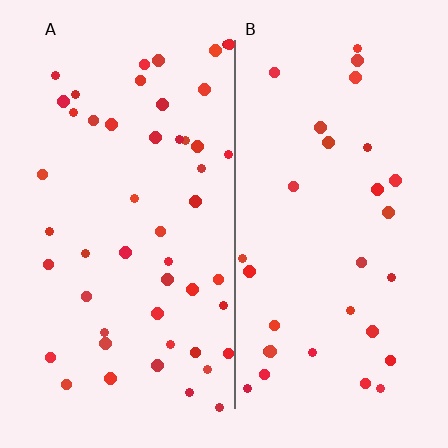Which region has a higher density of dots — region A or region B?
A (the left).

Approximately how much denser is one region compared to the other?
Approximately 1.6× — region A over region B.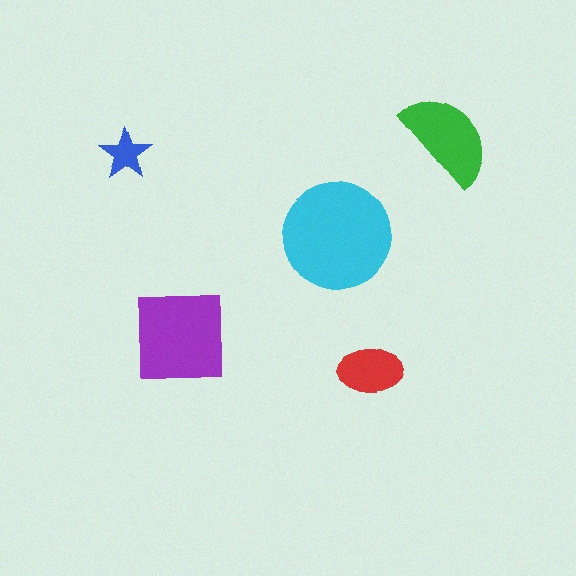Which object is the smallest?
The blue star.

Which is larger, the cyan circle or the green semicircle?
The cyan circle.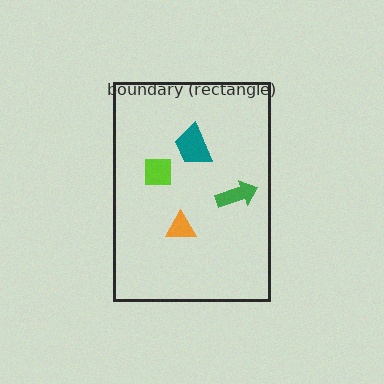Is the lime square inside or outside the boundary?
Inside.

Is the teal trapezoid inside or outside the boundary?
Inside.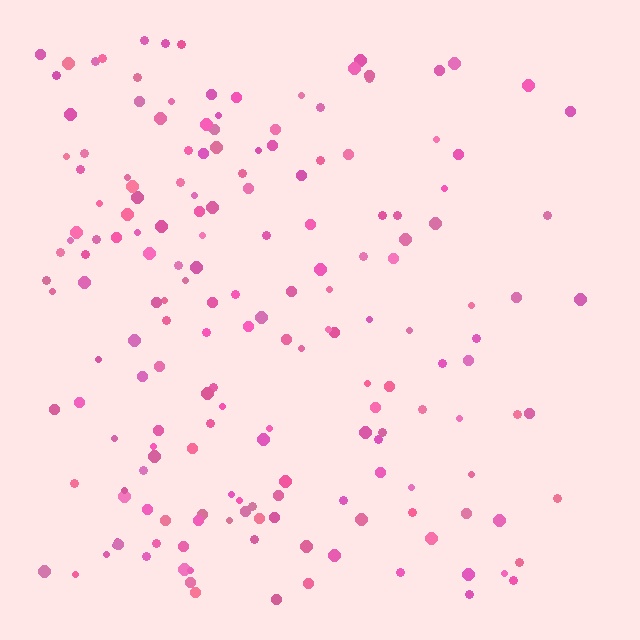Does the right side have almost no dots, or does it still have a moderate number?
Still a moderate number, just noticeably fewer than the left.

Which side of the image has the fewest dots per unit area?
The right.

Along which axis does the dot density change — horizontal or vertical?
Horizontal.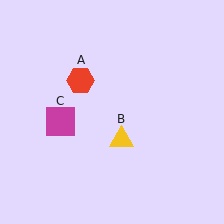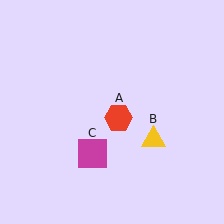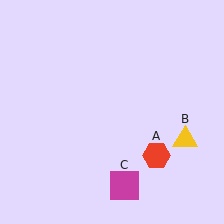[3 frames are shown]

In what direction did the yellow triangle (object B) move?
The yellow triangle (object B) moved right.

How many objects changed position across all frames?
3 objects changed position: red hexagon (object A), yellow triangle (object B), magenta square (object C).